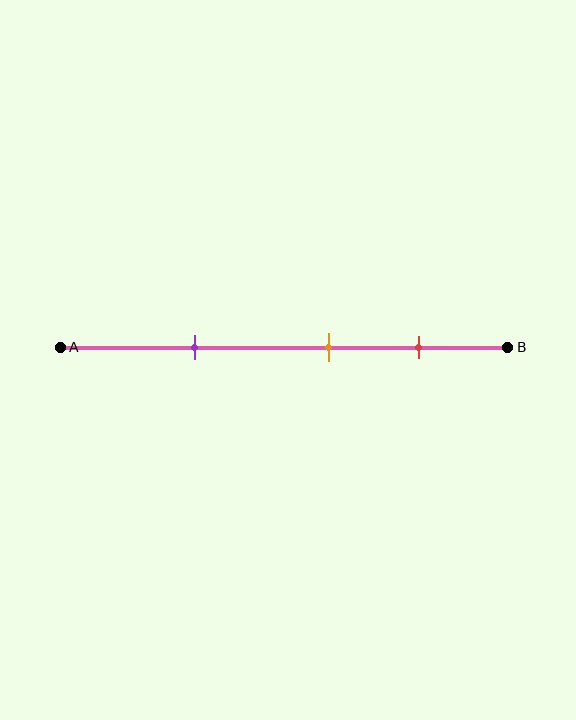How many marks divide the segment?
There are 3 marks dividing the segment.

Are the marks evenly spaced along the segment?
Yes, the marks are approximately evenly spaced.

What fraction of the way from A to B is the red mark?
The red mark is approximately 80% (0.8) of the way from A to B.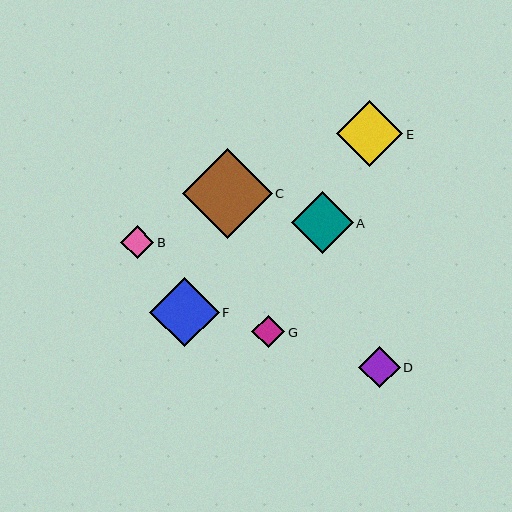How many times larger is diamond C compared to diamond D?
Diamond C is approximately 2.1 times the size of diamond D.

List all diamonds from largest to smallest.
From largest to smallest: C, F, E, A, D, B, G.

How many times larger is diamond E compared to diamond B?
Diamond E is approximately 2.0 times the size of diamond B.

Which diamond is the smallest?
Diamond G is the smallest with a size of approximately 33 pixels.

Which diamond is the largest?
Diamond C is the largest with a size of approximately 89 pixels.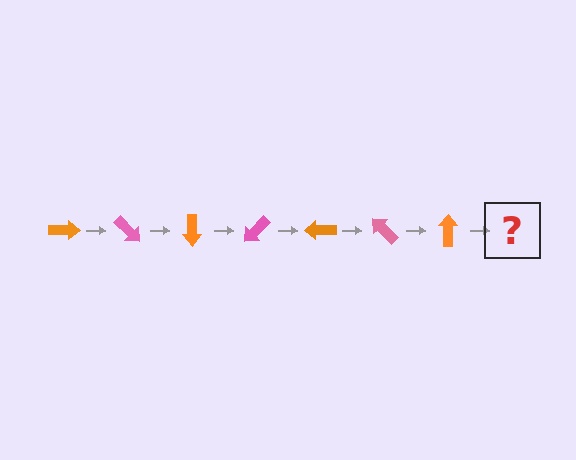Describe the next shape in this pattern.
It should be a pink arrow, rotated 315 degrees from the start.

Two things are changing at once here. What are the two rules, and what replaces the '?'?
The two rules are that it rotates 45 degrees each step and the color cycles through orange and pink. The '?' should be a pink arrow, rotated 315 degrees from the start.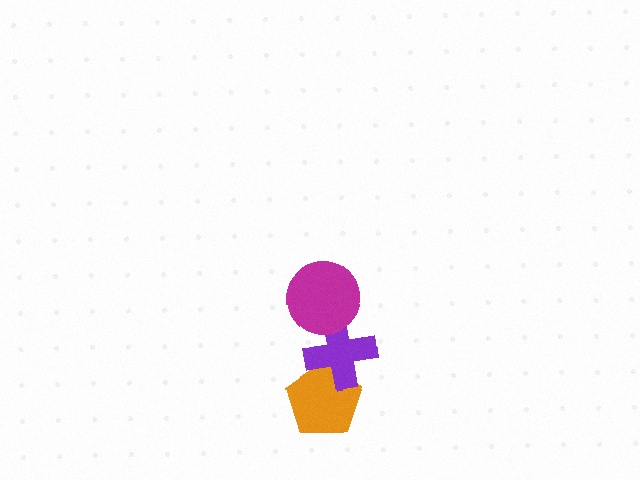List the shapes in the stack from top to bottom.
From top to bottom: the magenta circle, the purple cross, the orange pentagon.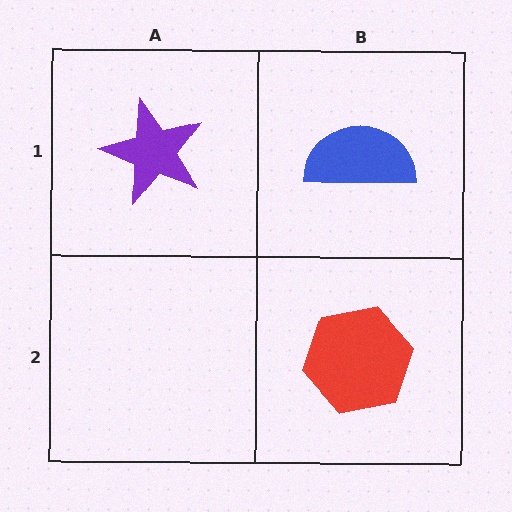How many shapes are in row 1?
2 shapes.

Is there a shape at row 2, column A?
No, that cell is empty.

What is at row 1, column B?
A blue semicircle.